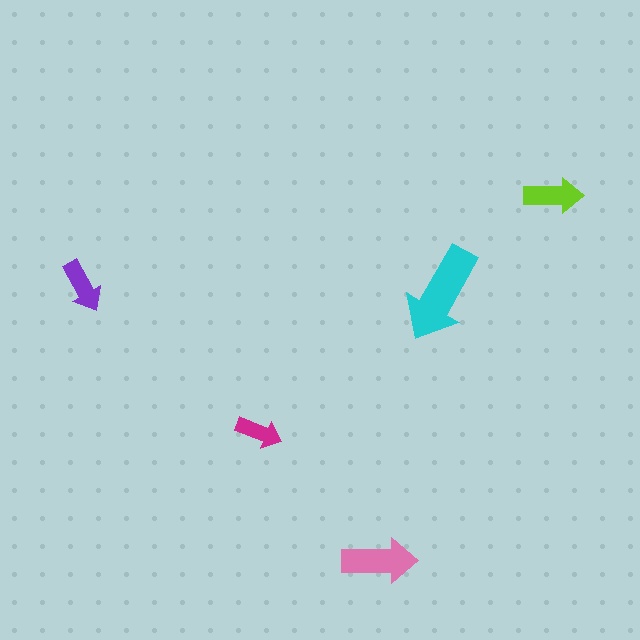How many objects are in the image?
There are 5 objects in the image.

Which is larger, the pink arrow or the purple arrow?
The pink one.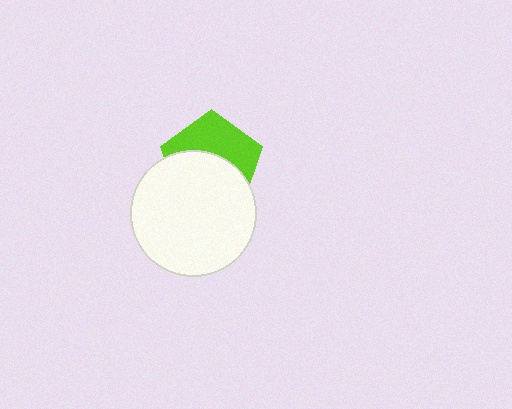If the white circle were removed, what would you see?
You would see the complete lime pentagon.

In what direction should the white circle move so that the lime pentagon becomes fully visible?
The white circle should move down. That is the shortest direction to clear the overlap and leave the lime pentagon fully visible.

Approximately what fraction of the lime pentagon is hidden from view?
Roughly 54% of the lime pentagon is hidden behind the white circle.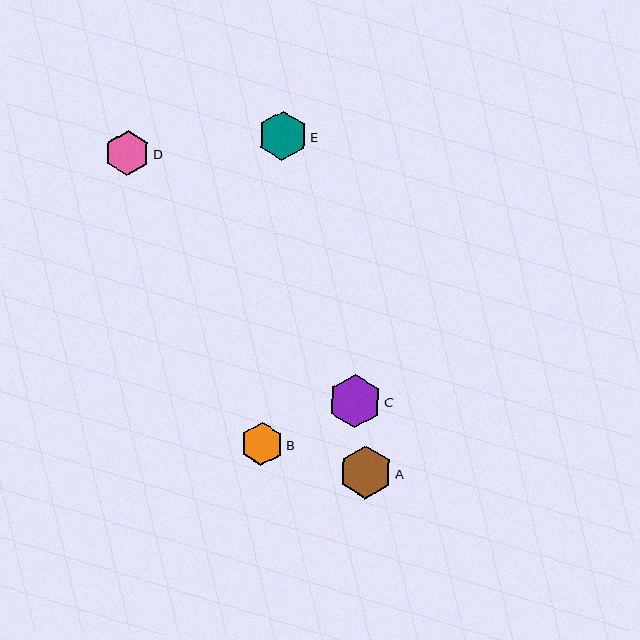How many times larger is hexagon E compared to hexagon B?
Hexagon E is approximately 1.2 times the size of hexagon B.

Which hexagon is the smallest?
Hexagon B is the smallest with a size of approximately 43 pixels.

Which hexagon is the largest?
Hexagon A is the largest with a size of approximately 53 pixels.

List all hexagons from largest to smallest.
From largest to smallest: A, C, E, D, B.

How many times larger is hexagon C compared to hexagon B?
Hexagon C is approximately 1.2 times the size of hexagon B.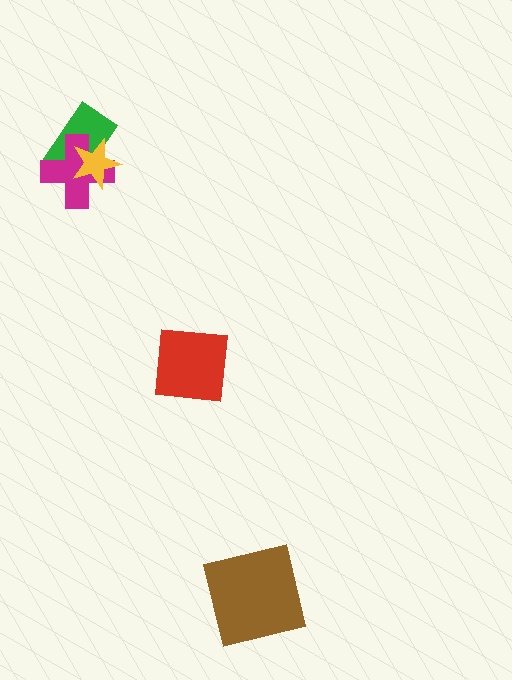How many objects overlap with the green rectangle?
2 objects overlap with the green rectangle.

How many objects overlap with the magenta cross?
2 objects overlap with the magenta cross.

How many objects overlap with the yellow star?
2 objects overlap with the yellow star.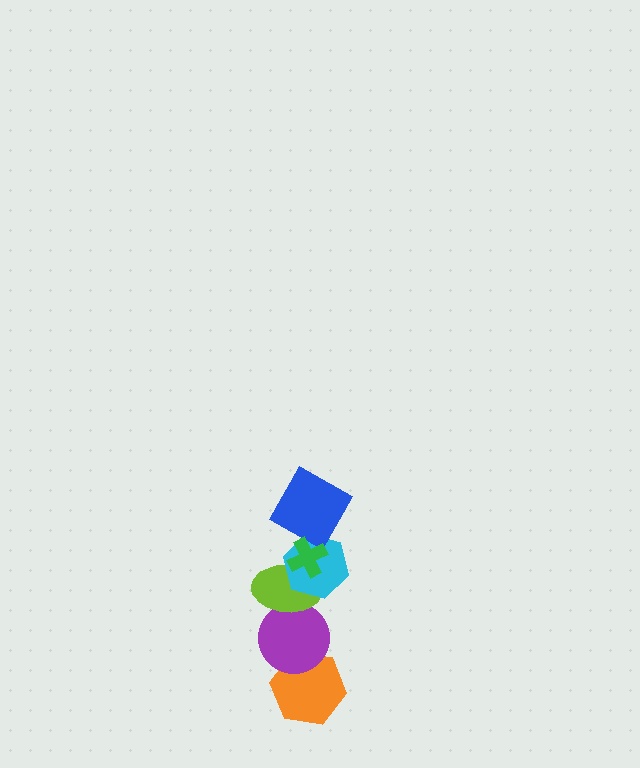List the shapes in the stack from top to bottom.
From top to bottom: the green cross, the blue square, the cyan hexagon, the lime ellipse, the purple circle, the orange hexagon.